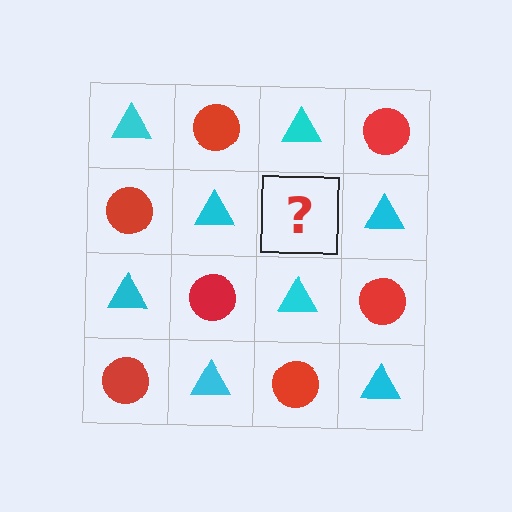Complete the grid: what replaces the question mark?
The question mark should be replaced with a red circle.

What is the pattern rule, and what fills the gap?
The rule is that it alternates cyan triangle and red circle in a checkerboard pattern. The gap should be filled with a red circle.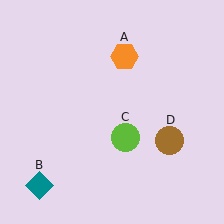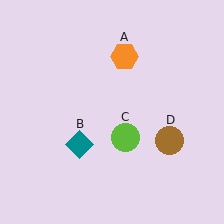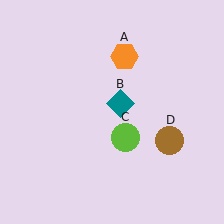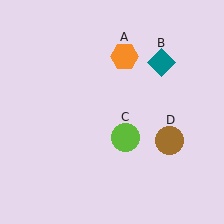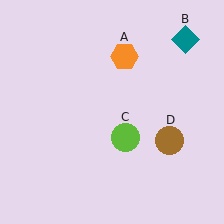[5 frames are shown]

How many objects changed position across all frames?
1 object changed position: teal diamond (object B).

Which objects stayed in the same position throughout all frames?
Orange hexagon (object A) and lime circle (object C) and brown circle (object D) remained stationary.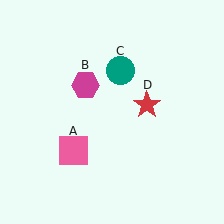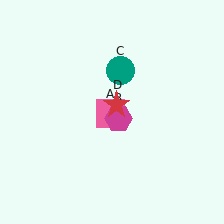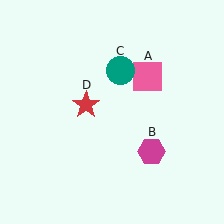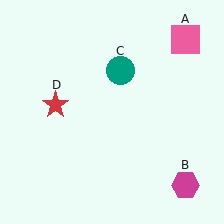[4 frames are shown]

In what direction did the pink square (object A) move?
The pink square (object A) moved up and to the right.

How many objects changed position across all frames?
3 objects changed position: pink square (object A), magenta hexagon (object B), red star (object D).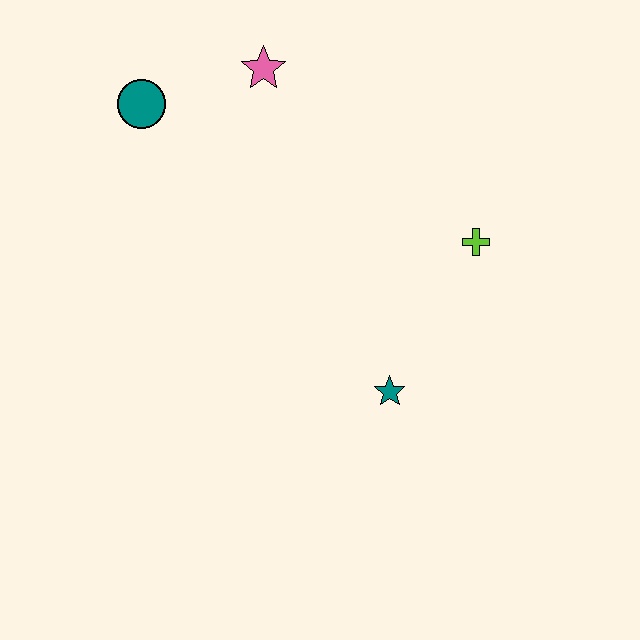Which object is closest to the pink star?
The teal circle is closest to the pink star.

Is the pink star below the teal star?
No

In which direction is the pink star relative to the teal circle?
The pink star is to the right of the teal circle.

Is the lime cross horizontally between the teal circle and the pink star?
No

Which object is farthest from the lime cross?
The teal circle is farthest from the lime cross.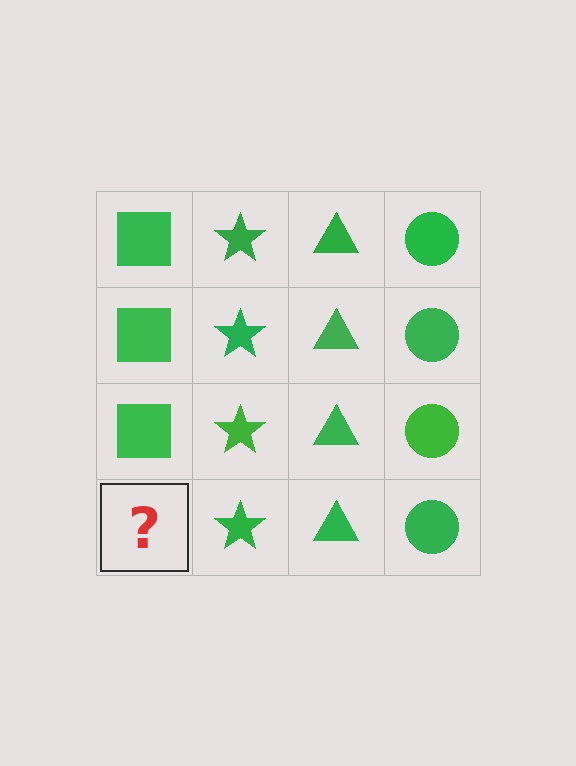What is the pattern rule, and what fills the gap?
The rule is that each column has a consistent shape. The gap should be filled with a green square.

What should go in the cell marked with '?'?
The missing cell should contain a green square.